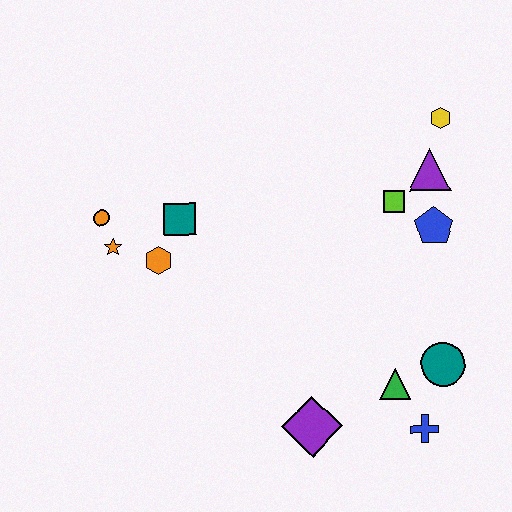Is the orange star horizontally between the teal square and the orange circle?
Yes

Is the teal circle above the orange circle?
No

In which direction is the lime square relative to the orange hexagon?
The lime square is to the right of the orange hexagon.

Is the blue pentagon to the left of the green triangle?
No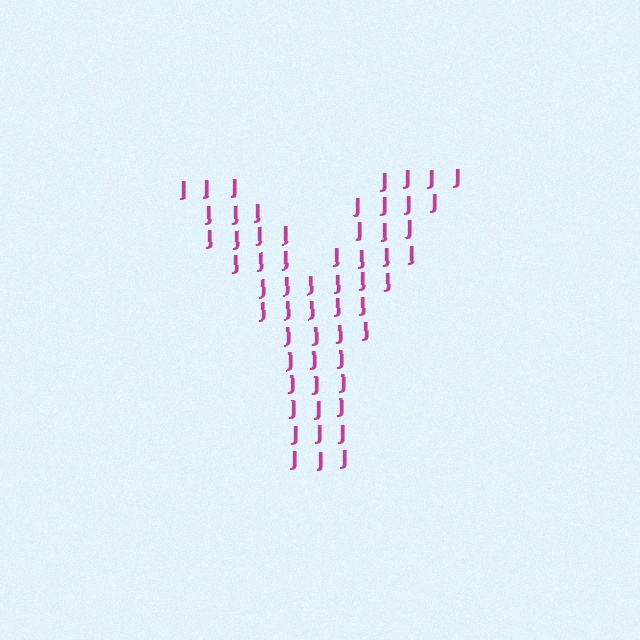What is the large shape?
The large shape is the letter Y.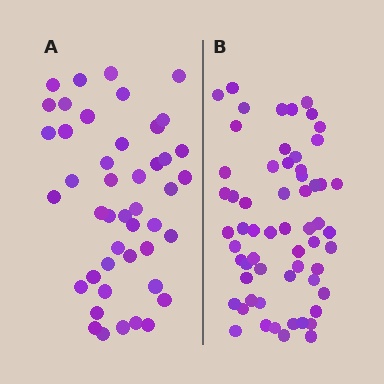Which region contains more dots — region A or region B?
Region B (the right region) has more dots.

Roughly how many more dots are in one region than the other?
Region B has approximately 15 more dots than region A.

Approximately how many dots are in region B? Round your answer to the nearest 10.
About 60 dots.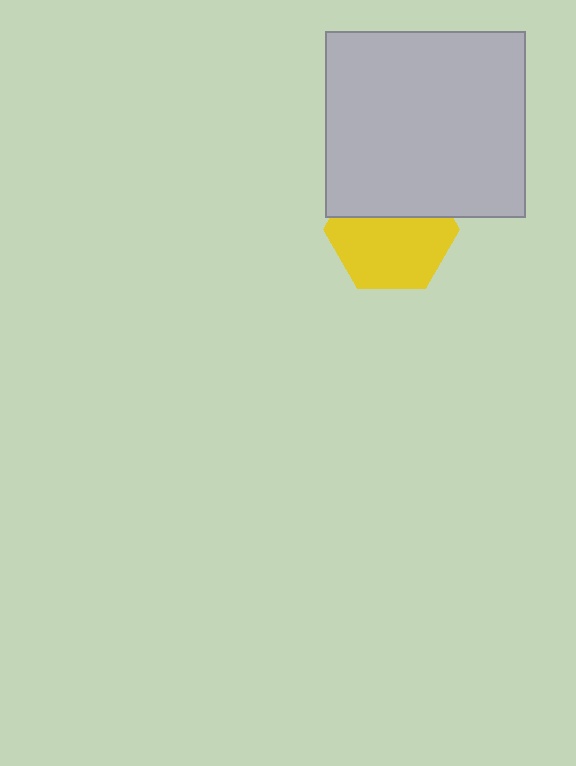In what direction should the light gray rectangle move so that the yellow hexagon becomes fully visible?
The light gray rectangle should move up. That is the shortest direction to clear the overlap and leave the yellow hexagon fully visible.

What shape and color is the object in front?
The object in front is a light gray rectangle.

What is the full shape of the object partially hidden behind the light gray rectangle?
The partially hidden object is a yellow hexagon.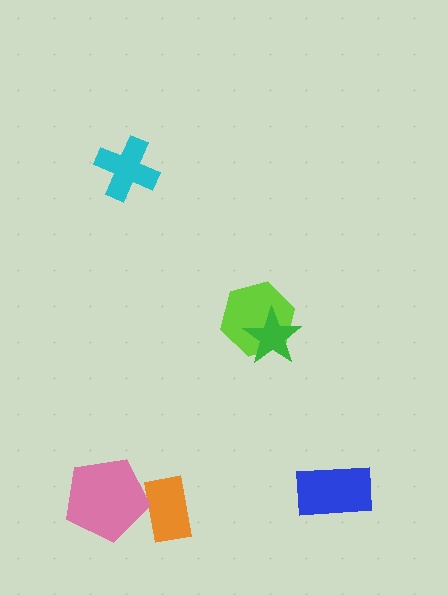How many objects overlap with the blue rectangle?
0 objects overlap with the blue rectangle.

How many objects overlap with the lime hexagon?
1 object overlaps with the lime hexagon.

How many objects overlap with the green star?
1 object overlaps with the green star.